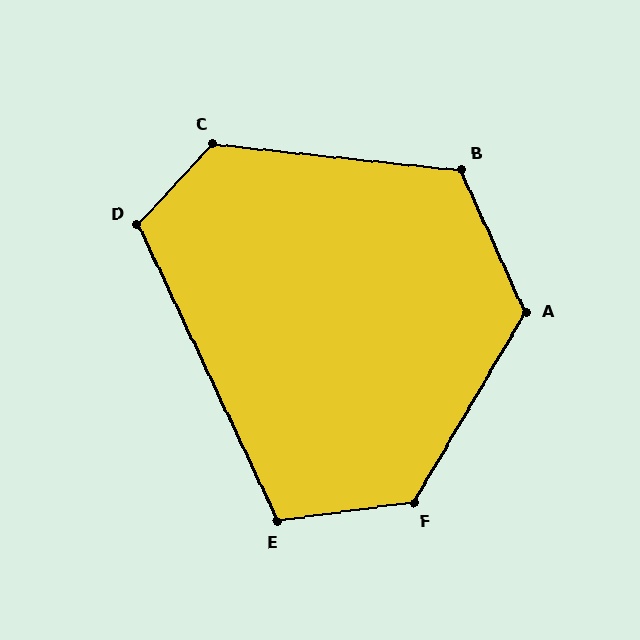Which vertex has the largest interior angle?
F, at approximately 128 degrees.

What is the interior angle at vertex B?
Approximately 120 degrees (obtuse).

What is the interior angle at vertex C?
Approximately 127 degrees (obtuse).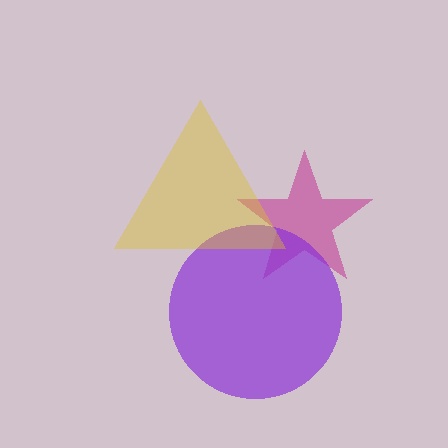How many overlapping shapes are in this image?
There are 3 overlapping shapes in the image.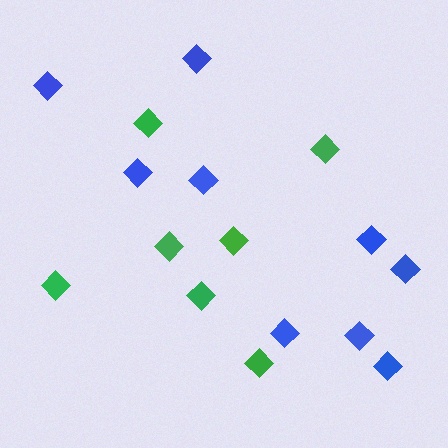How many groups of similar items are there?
There are 2 groups: one group of blue diamonds (9) and one group of green diamonds (7).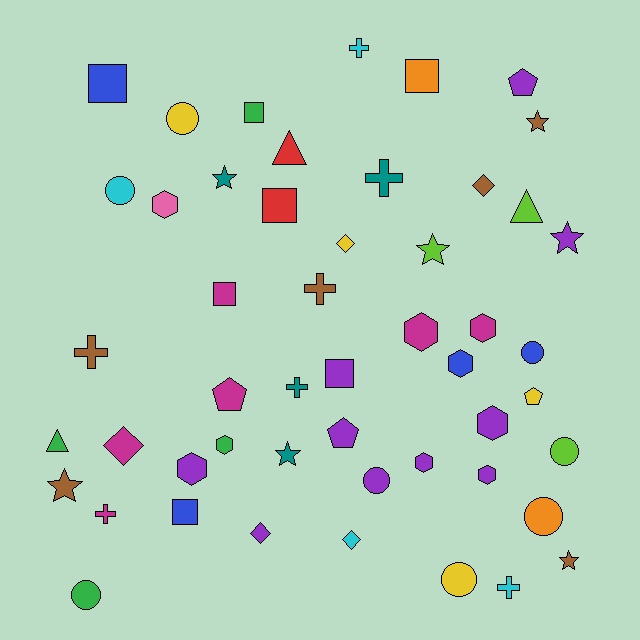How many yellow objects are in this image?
There are 4 yellow objects.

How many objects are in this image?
There are 50 objects.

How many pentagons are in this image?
There are 4 pentagons.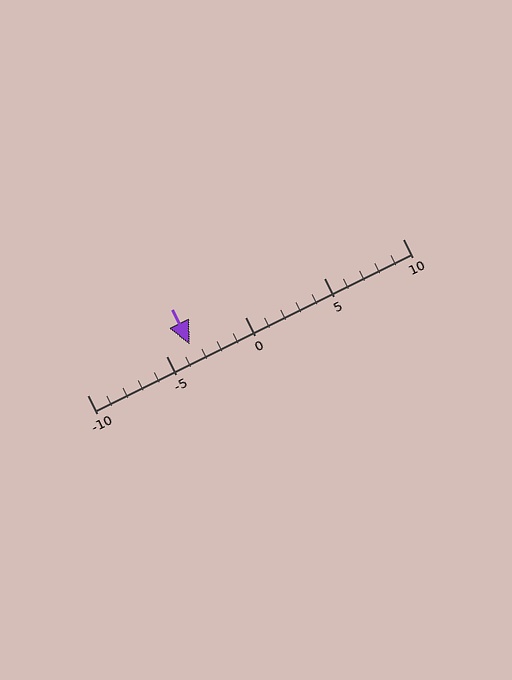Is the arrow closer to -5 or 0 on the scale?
The arrow is closer to -5.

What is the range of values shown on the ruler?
The ruler shows values from -10 to 10.